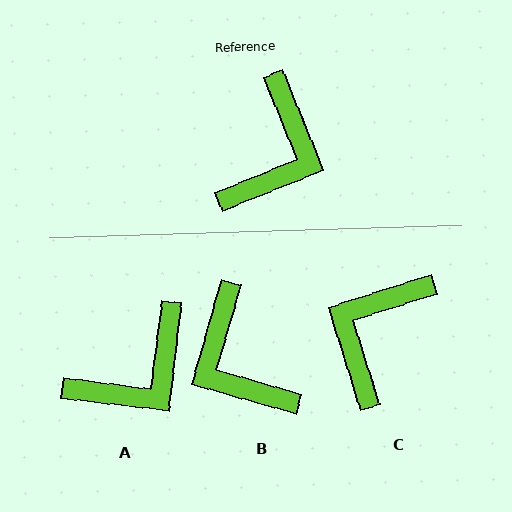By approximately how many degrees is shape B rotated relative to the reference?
Approximately 128 degrees clockwise.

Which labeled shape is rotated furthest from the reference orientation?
C, about 175 degrees away.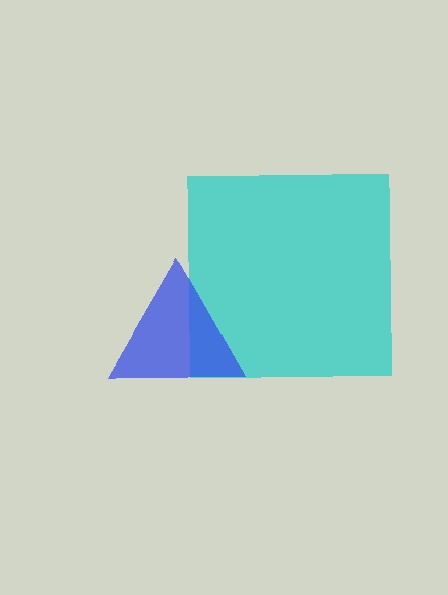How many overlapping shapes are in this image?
There are 2 overlapping shapes in the image.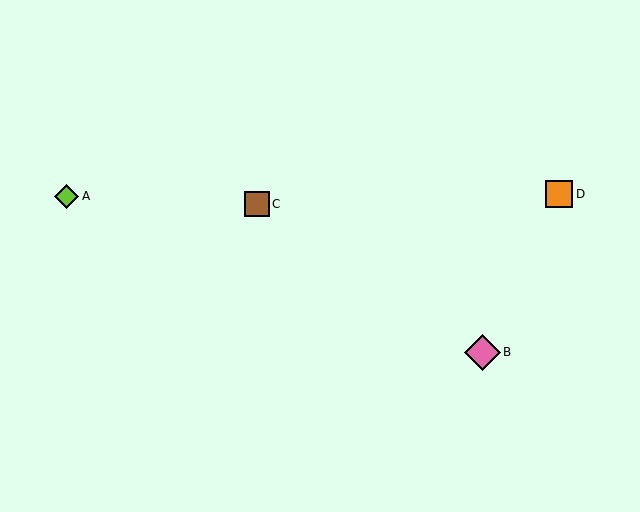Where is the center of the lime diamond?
The center of the lime diamond is at (67, 196).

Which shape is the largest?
The pink diamond (labeled B) is the largest.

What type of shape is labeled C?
Shape C is a brown square.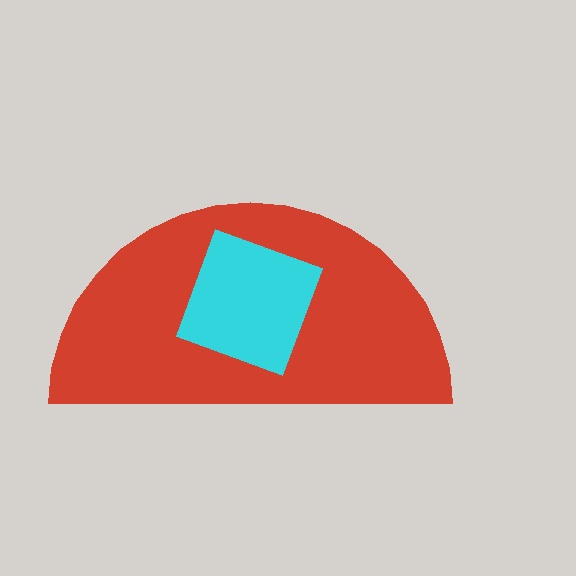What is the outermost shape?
The red semicircle.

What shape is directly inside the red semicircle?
The cyan square.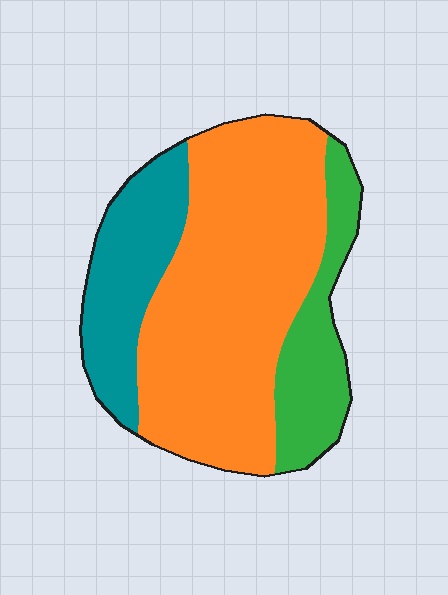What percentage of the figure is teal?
Teal covers 21% of the figure.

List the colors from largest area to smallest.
From largest to smallest: orange, teal, green.